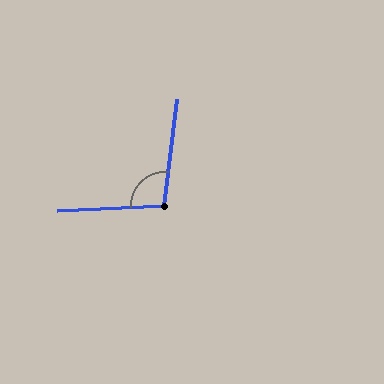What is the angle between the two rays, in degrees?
Approximately 100 degrees.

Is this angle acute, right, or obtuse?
It is obtuse.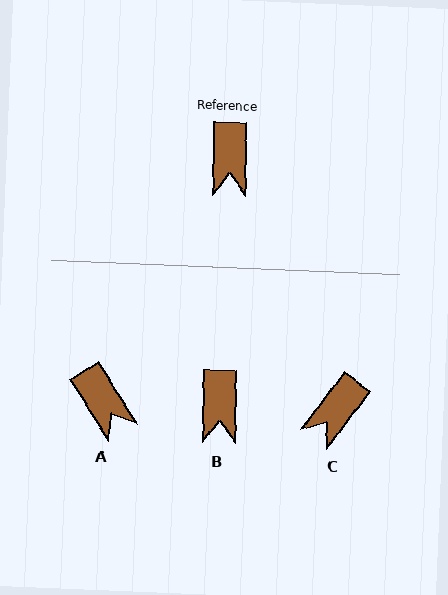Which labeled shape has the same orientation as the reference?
B.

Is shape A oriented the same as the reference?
No, it is off by about 32 degrees.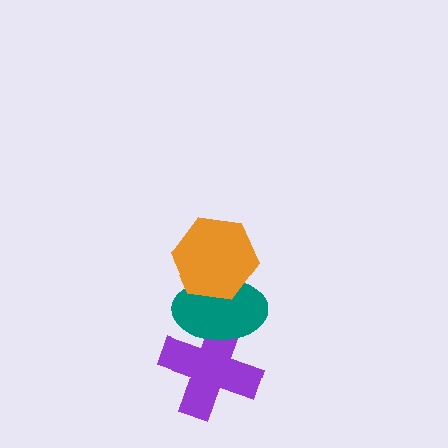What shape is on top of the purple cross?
The teal ellipse is on top of the purple cross.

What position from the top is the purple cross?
The purple cross is 3rd from the top.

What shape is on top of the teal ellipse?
The orange hexagon is on top of the teal ellipse.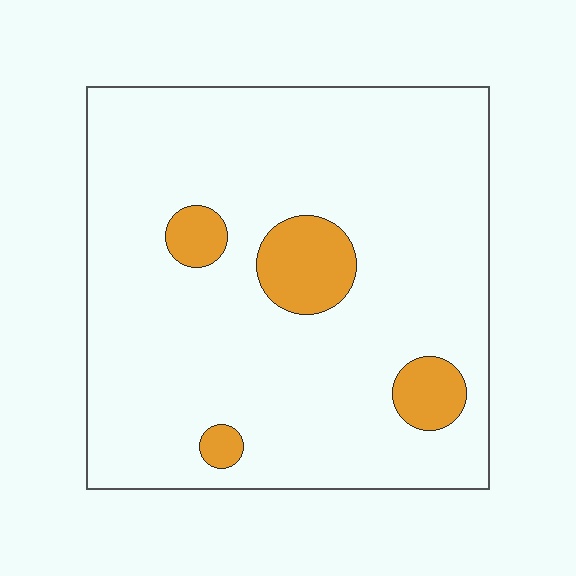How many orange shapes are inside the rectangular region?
4.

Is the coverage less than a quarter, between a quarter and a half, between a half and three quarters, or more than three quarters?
Less than a quarter.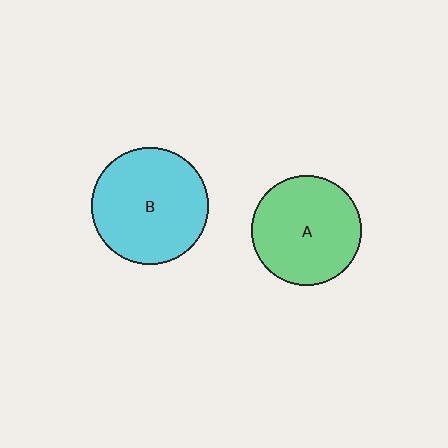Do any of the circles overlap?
No, none of the circles overlap.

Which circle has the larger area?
Circle B (cyan).